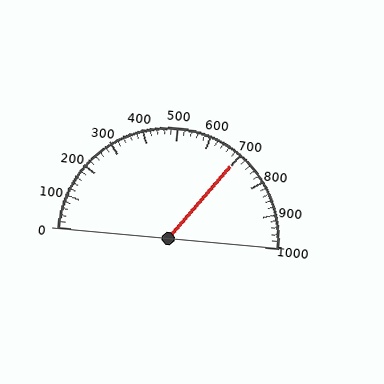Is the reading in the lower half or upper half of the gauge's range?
The reading is in the upper half of the range (0 to 1000).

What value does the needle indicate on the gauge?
The needle indicates approximately 700.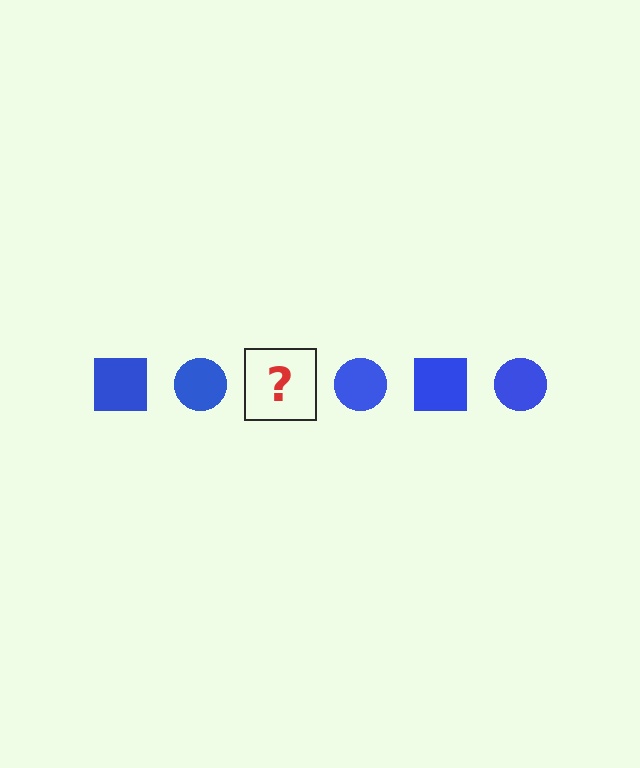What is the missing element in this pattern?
The missing element is a blue square.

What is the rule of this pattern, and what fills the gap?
The rule is that the pattern cycles through square, circle shapes in blue. The gap should be filled with a blue square.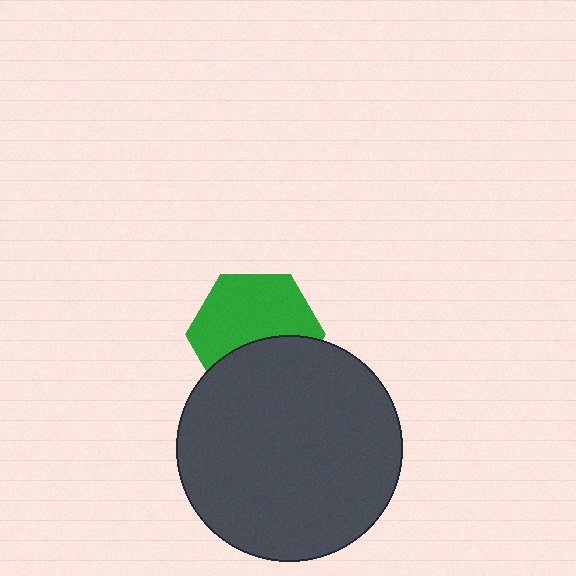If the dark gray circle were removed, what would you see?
You would see the complete green hexagon.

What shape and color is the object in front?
The object in front is a dark gray circle.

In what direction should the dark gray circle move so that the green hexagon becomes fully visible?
The dark gray circle should move down. That is the shortest direction to clear the overlap and leave the green hexagon fully visible.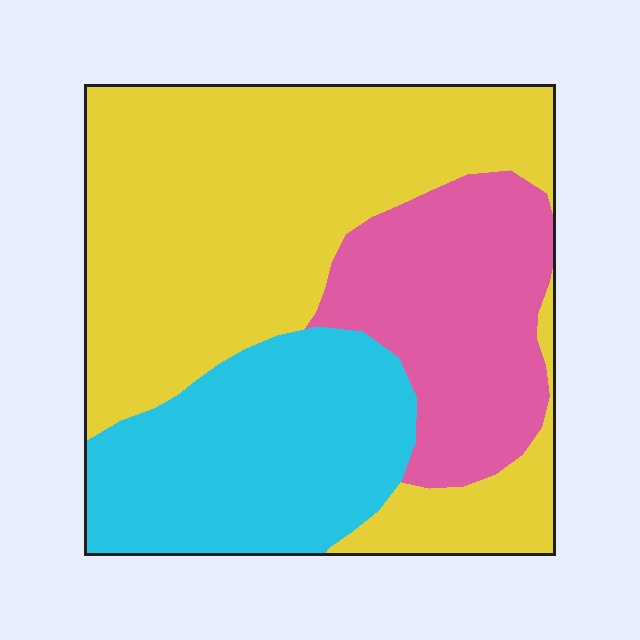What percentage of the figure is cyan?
Cyan covers 26% of the figure.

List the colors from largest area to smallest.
From largest to smallest: yellow, cyan, pink.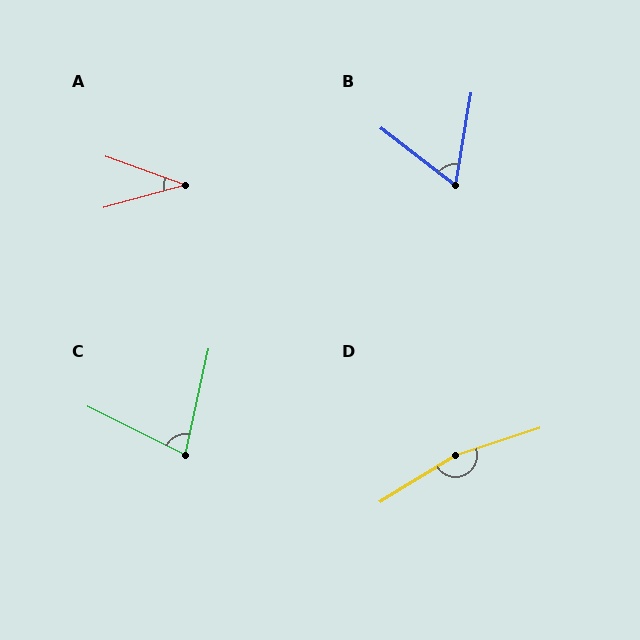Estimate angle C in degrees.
Approximately 76 degrees.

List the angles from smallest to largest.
A (35°), B (62°), C (76°), D (167°).